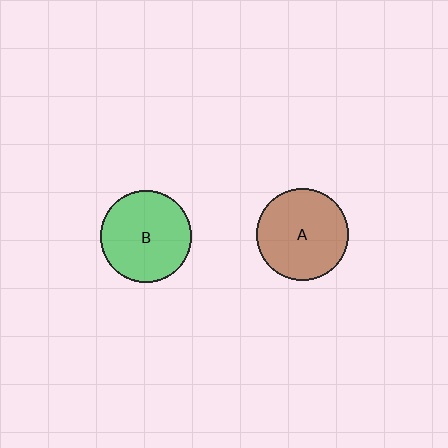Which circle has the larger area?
Circle A (brown).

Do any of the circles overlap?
No, none of the circles overlap.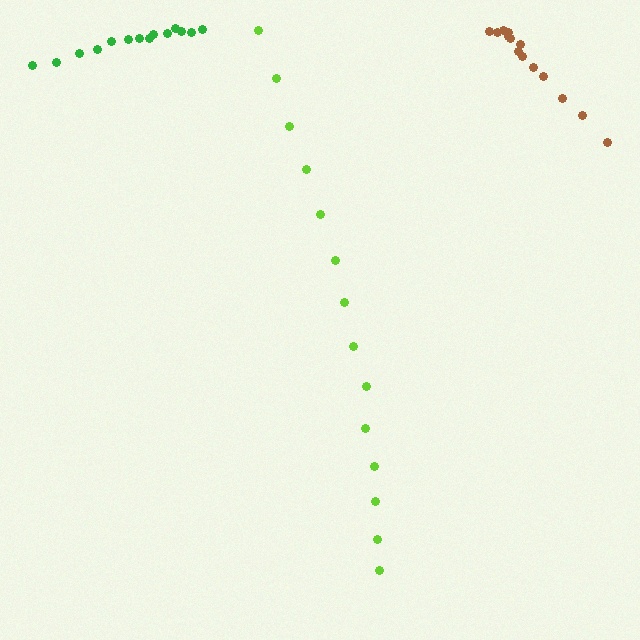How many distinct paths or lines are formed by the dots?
There are 3 distinct paths.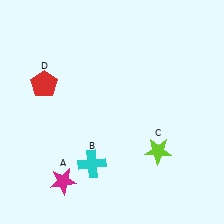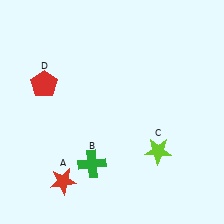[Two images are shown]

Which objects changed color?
A changed from magenta to red. B changed from cyan to green.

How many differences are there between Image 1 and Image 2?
There are 2 differences between the two images.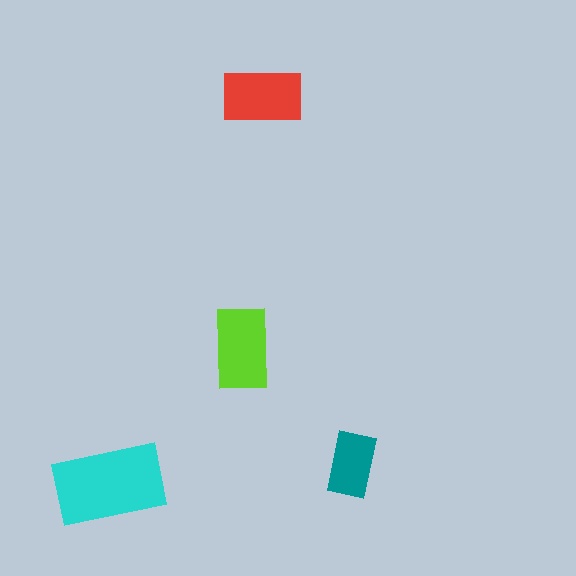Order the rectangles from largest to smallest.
the cyan one, the lime one, the red one, the teal one.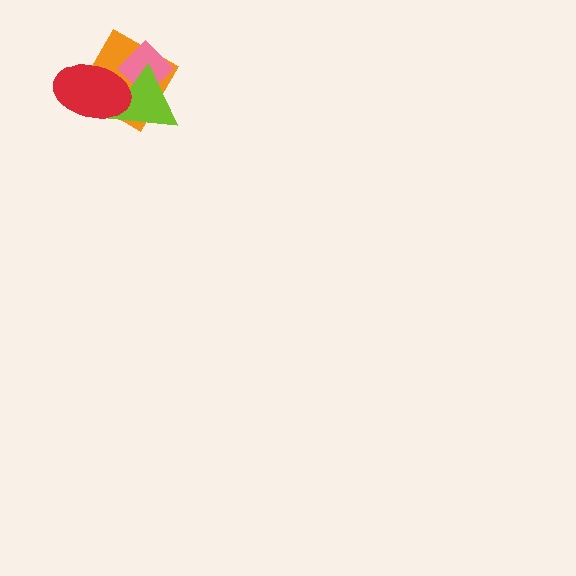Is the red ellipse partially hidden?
No, no other shape covers it.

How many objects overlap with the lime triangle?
3 objects overlap with the lime triangle.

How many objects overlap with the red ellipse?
3 objects overlap with the red ellipse.